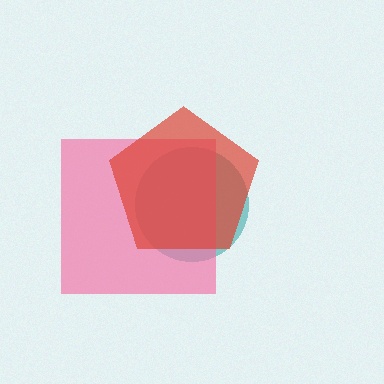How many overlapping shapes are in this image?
There are 3 overlapping shapes in the image.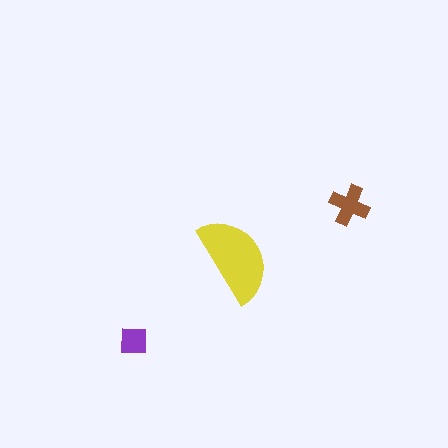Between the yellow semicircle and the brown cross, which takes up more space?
The yellow semicircle.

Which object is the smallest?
The purple square.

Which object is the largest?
The yellow semicircle.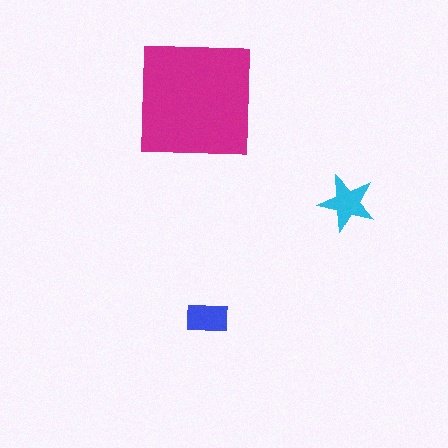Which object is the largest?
The magenta square.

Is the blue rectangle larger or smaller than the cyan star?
Smaller.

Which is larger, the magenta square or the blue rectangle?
The magenta square.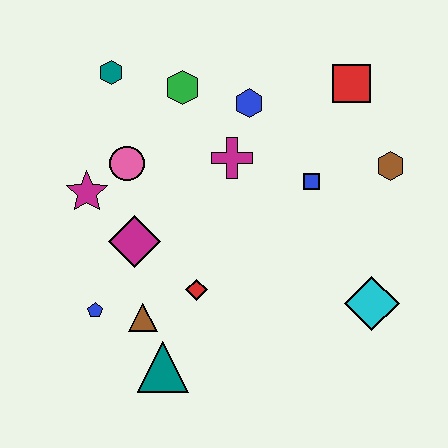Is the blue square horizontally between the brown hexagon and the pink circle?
Yes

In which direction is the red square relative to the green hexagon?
The red square is to the right of the green hexagon.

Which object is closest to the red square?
The brown hexagon is closest to the red square.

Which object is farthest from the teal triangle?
The red square is farthest from the teal triangle.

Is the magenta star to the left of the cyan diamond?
Yes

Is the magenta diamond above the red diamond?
Yes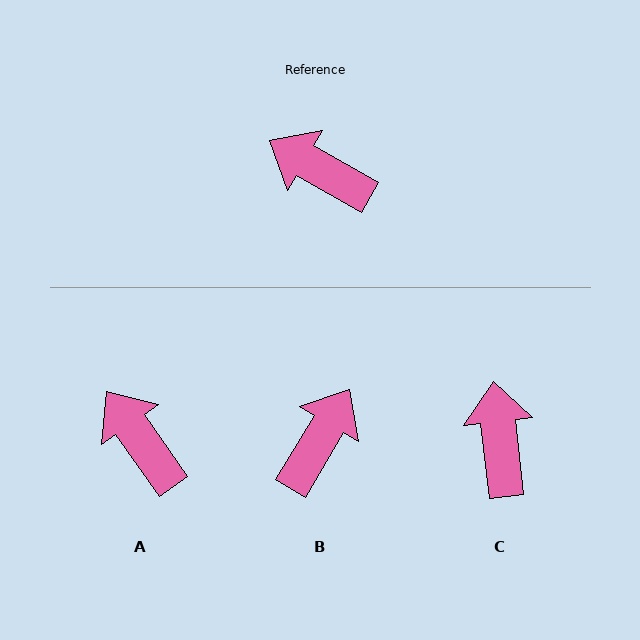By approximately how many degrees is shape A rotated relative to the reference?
Approximately 25 degrees clockwise.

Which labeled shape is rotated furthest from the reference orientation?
B, about 91 degrees away.